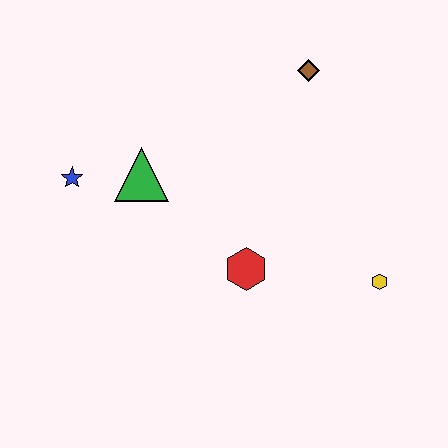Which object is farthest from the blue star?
The yellow hexagon is farthest from the blue star.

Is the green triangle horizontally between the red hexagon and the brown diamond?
No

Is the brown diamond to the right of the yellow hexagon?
No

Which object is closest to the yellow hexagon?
The red hexagon is closest to the yellow hexagon.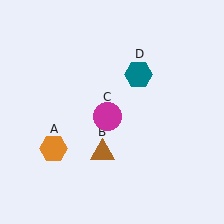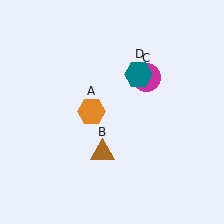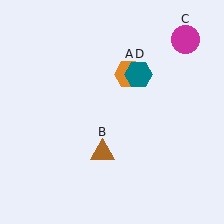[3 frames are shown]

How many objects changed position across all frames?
2 objects changed position: orange hexagon (object A), magenta circle (object C).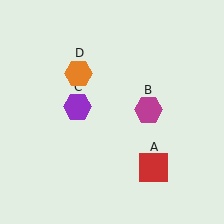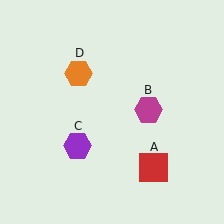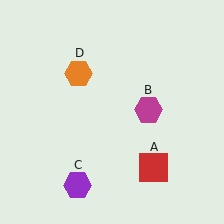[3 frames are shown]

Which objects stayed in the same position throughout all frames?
Red square (object A) and magenta hexagon (object B) and orange hexagon (object D) remained stationary.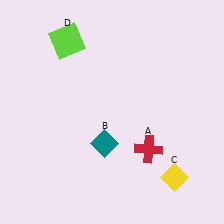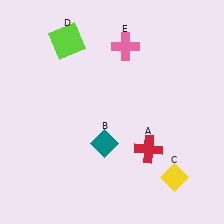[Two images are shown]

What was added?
A pink cross (E) was added in Image 2.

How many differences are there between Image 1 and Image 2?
There is 1 difference between the two images.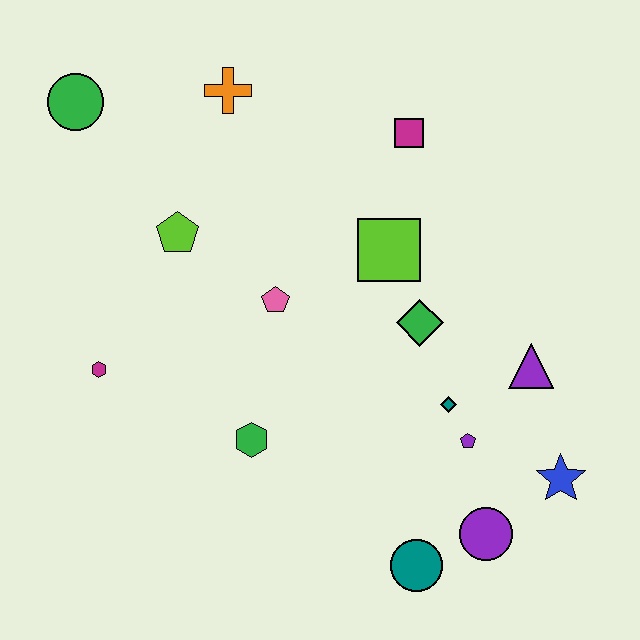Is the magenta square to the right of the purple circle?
No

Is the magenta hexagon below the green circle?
Yes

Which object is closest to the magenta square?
The lime square is closest to the magenta square.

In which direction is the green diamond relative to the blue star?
The green diamond is above the blue star.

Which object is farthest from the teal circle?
The green circle is farthest from the teal circle.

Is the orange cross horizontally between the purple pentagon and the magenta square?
No